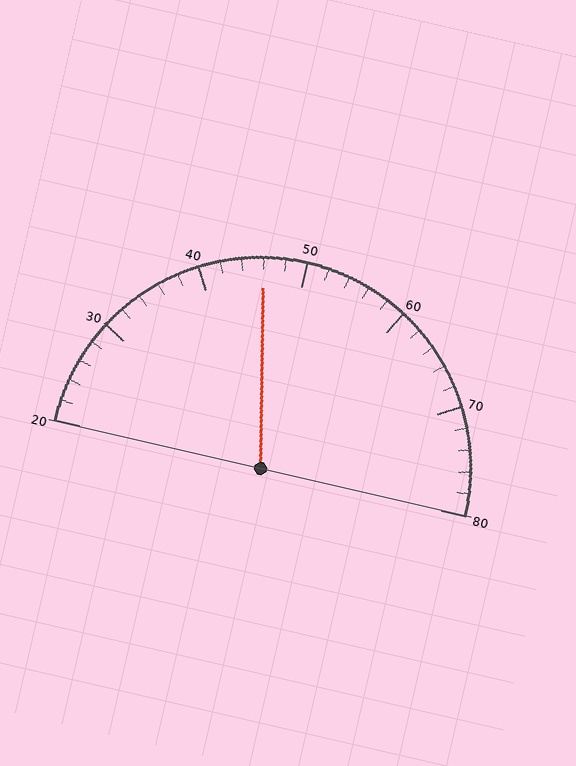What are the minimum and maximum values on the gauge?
The gauge ranges from 20 to 80.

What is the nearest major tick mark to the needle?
The nearest major tick mark is 50.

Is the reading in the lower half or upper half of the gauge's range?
The reading is in the lower half of the range (20 to 80).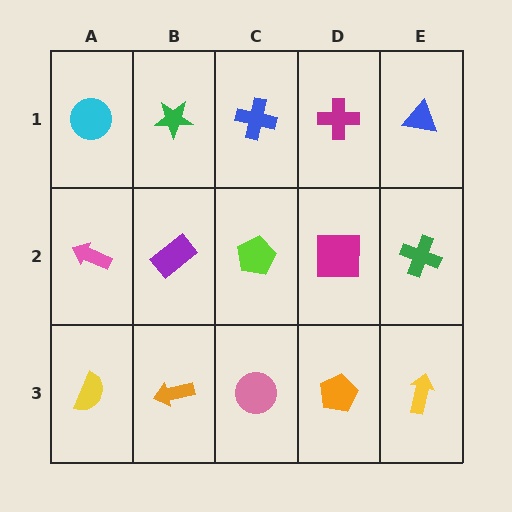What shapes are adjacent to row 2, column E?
A blue triangle (row 1, column E), a yellow arrow (row 3, column E), a magenta square (row 2, column D).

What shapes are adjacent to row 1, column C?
A lime pentagon (row 2, column C), a green star (row 1, column B), a magenta cross (row 1, column D).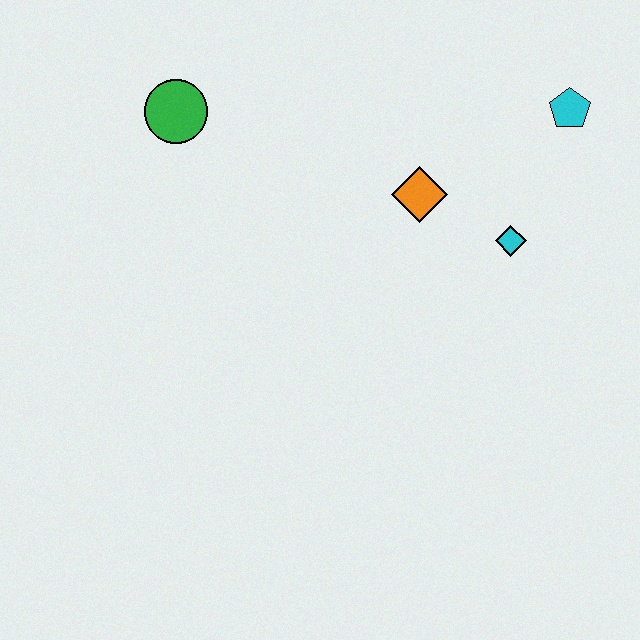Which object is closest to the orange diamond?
The cyan diamond is closest to the orange diamond.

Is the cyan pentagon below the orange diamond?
No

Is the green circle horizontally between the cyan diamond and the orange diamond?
No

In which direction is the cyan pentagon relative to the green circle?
The cyan pentagon is to the right of the green circle.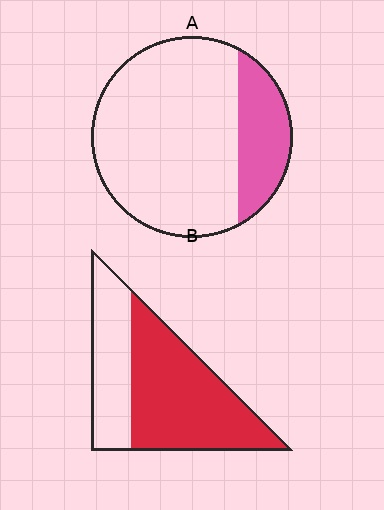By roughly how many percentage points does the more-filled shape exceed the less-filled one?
By roughly 40 percentage points (B over A).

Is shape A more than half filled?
No.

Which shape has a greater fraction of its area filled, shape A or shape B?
Shape B.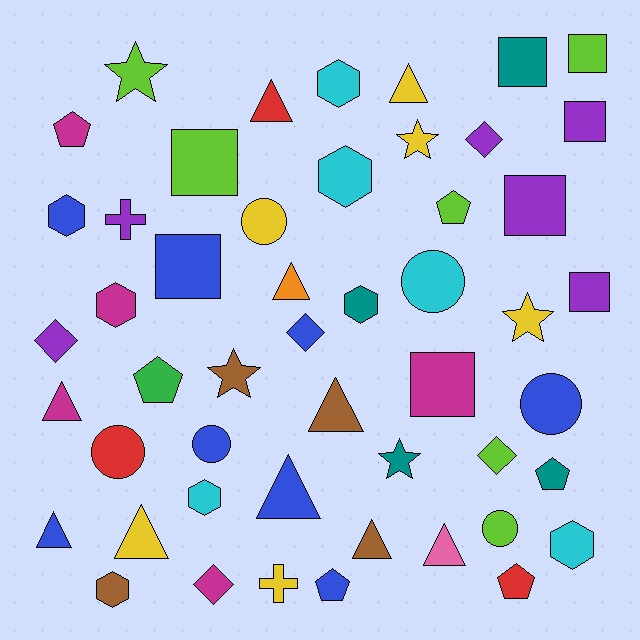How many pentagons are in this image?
There are 6 pentagons.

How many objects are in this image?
There are 50 objects.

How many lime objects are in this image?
There are 6 lime objects.